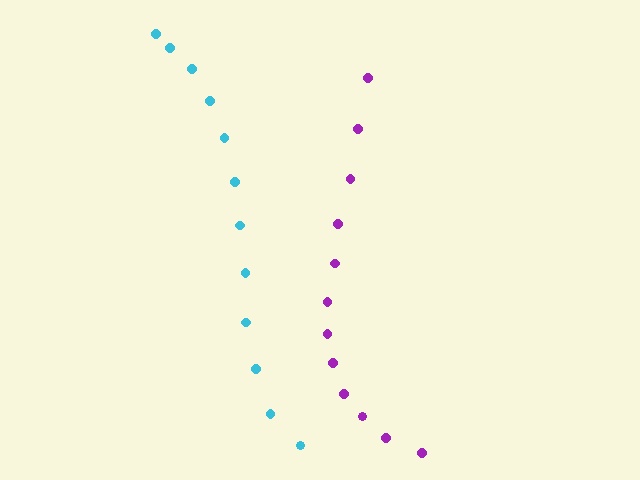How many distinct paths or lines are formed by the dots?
There are 2 distinct paths.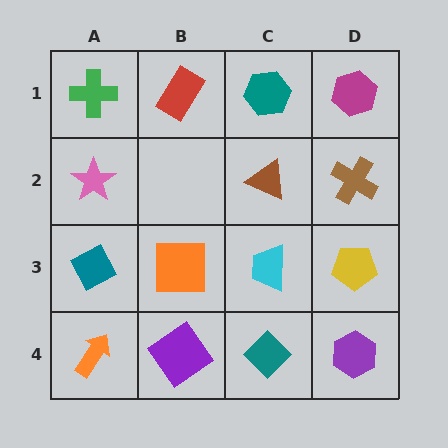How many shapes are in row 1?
4 shapes.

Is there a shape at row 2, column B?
No, that cell is empty.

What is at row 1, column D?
A magenta hexagon.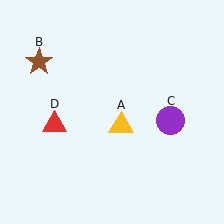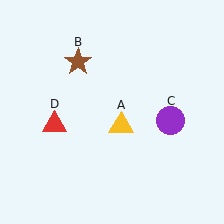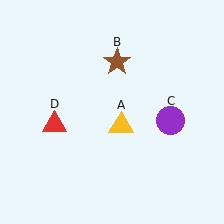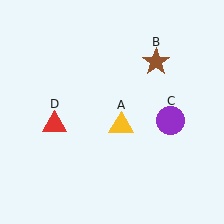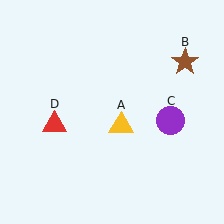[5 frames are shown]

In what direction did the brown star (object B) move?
The brown star (object B) moved right.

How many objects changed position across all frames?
1 object changed position: brown star (object B).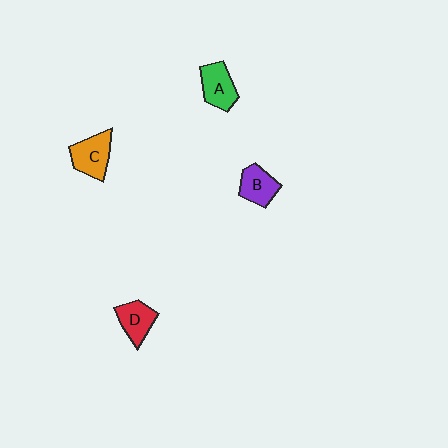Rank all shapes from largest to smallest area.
From largest to smallest: C (orange), A (green), D (red), B (purple).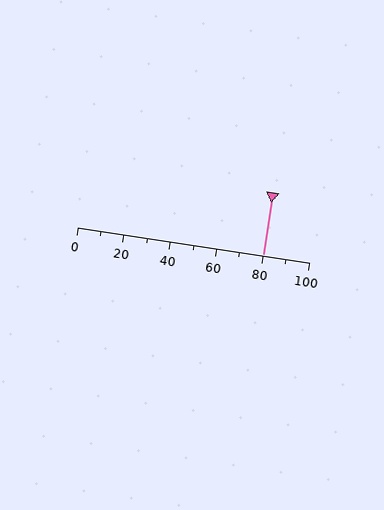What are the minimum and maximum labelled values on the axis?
The axis runs from 0 to 100.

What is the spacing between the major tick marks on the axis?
The major ticks are spaced 20 apart.